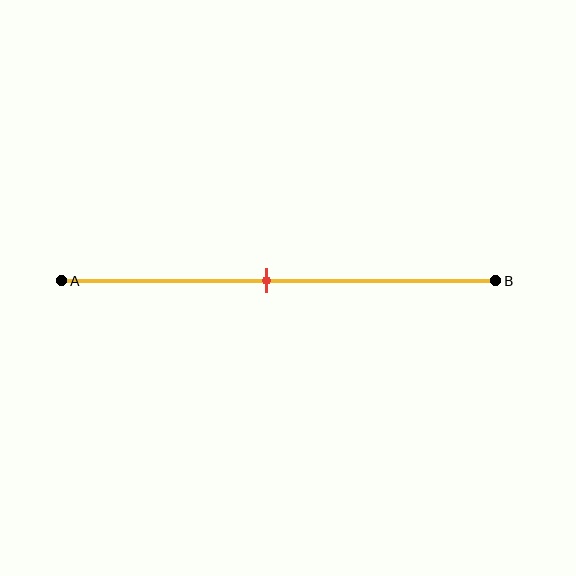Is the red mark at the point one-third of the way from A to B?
No, the mark is at about 45% from A, not at the 33% one-third point.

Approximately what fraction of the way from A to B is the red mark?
The red mark is approximately 45% of the way from A to B.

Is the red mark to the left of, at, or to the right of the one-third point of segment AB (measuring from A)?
The red mark is to the right of the one-third point of segment AB.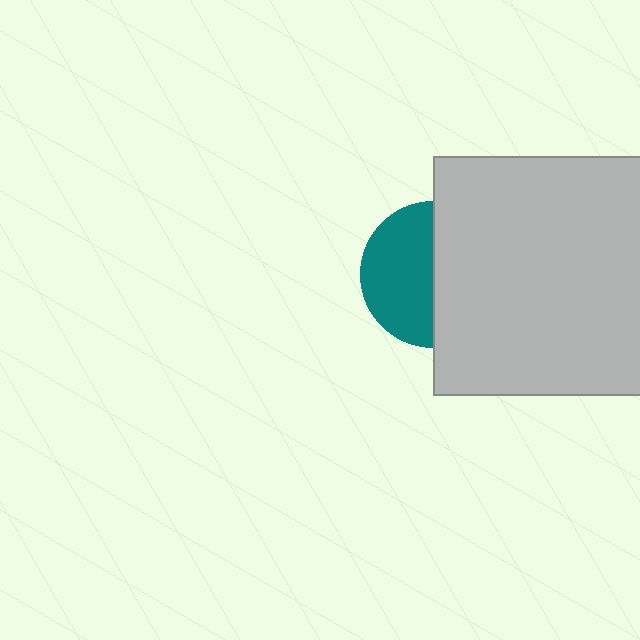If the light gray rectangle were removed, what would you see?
You would see the complete teal circle.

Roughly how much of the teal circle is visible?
About half of it is visible (roughly 50%).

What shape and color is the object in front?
The object in front is a light gray rectangle.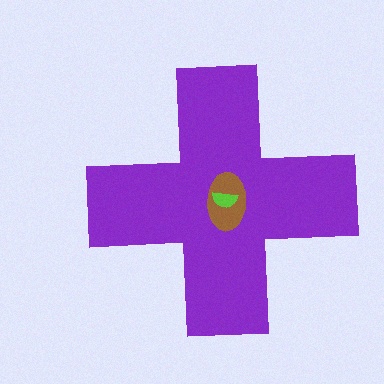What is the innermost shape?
The lime semicircle.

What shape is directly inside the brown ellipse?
The lime semicircle.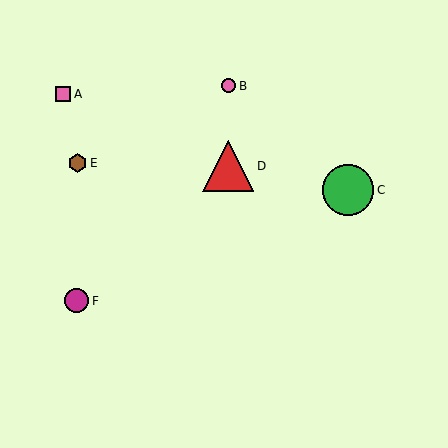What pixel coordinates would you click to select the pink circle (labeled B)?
Click at (228, 86) to select the pink circle B.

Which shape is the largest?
The green circle (labeled C) is the largest.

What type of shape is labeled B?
Shape B is a pink circle.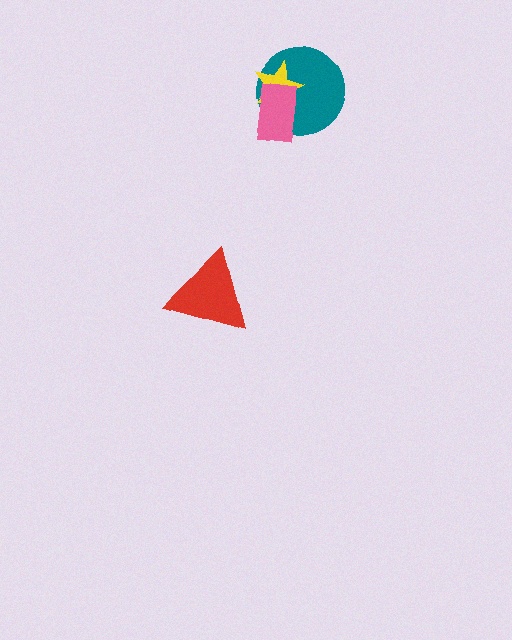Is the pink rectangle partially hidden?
No, no other shape covers it.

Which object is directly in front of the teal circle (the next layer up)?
The yellow star is directly in front of the teal circle.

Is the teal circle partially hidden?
Yes, it is partially covered by another shape.